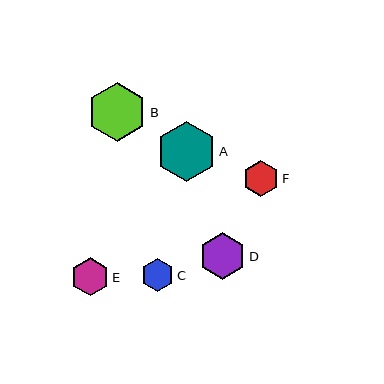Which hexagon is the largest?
Hexagon A is the largest with a size of approximately 60 pixels.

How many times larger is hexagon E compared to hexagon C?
Hexagon E is approximately 1.1 times the size of hexagon C.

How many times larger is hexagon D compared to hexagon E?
Hexagon D is approximately 1.2 times the size of hexagon E.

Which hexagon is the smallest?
Hexagon C is the smallest with a size of approximately 33 pixels.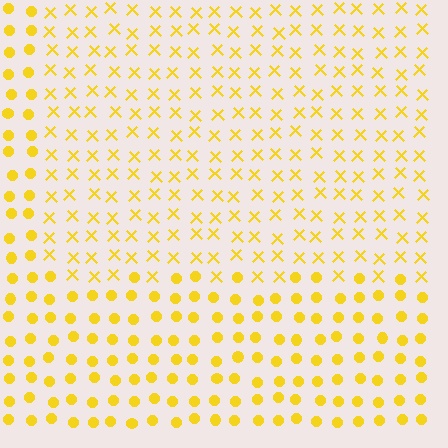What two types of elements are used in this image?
The image uses X marks inside the rectangle region and circles outside it.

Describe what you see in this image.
The image is filled with small yellow elements arranged in a uniform grid. A rectangle-shaped region contains X marks, while the surrounding area contains circles. The boundary is defined purely by the change in element shape.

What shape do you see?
I see a rectangle.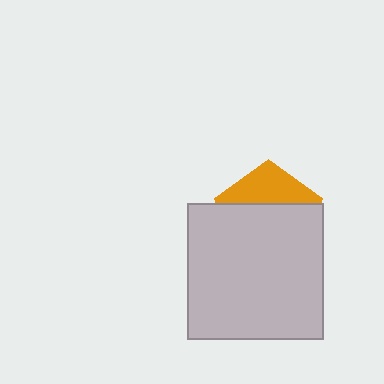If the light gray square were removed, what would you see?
You would see the complete orange pentagon.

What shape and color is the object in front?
The object in front is a light gray square.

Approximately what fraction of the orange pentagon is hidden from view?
Roughly 66% of the orange pentagon is hidden behind the light gray square.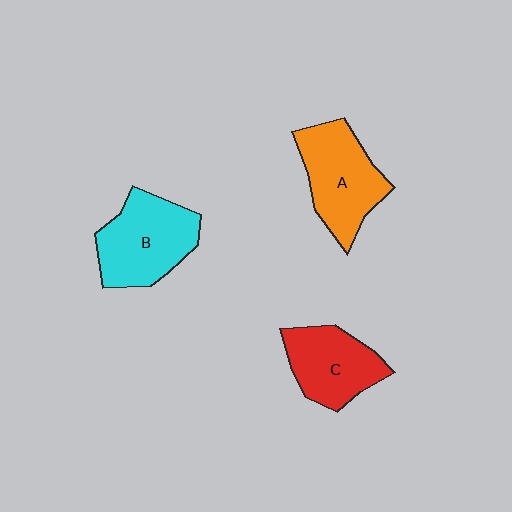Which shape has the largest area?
Shape B (cyan).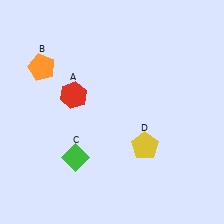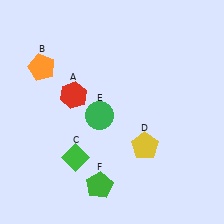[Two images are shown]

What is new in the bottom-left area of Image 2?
A green circle (E) was added in the bottom-left area of Image 2.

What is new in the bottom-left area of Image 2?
A green pentagon (F) was added in the bottom-left area of Image 2.